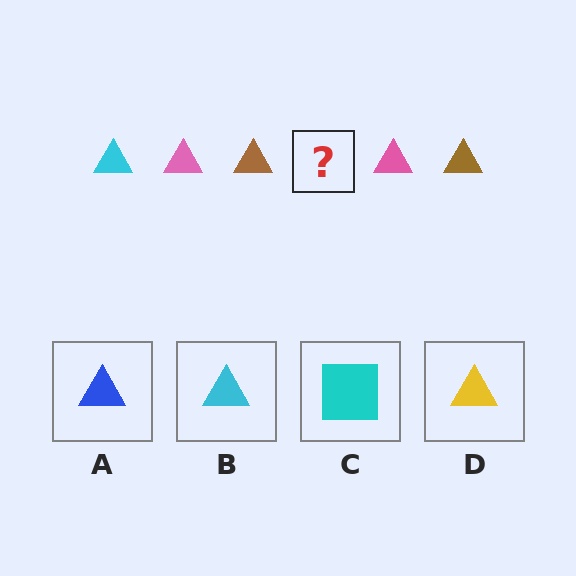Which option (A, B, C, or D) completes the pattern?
B.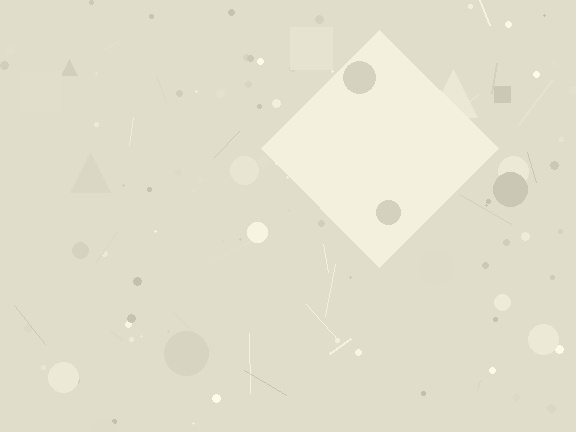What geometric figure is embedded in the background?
A diamond is embedded in the background.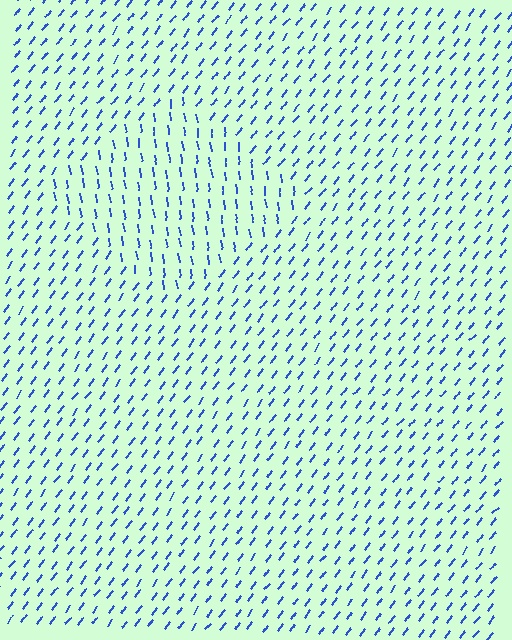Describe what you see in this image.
The image is filled with small blue line segments. A diamond region in the image has lines oriented differently from the surrounding lines, creating a visible texture boundary.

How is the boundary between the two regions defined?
The boundary is defined purely by a change in line orientation (approximately 45 degrees difference). All lines are the same color and thickness.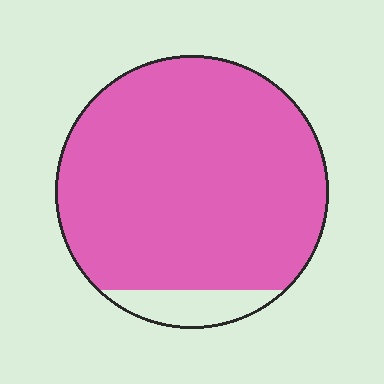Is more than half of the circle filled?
Yes.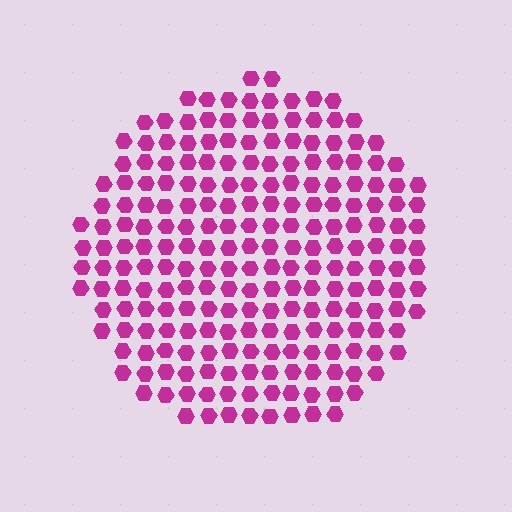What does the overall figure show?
The overall figure shows a circle.